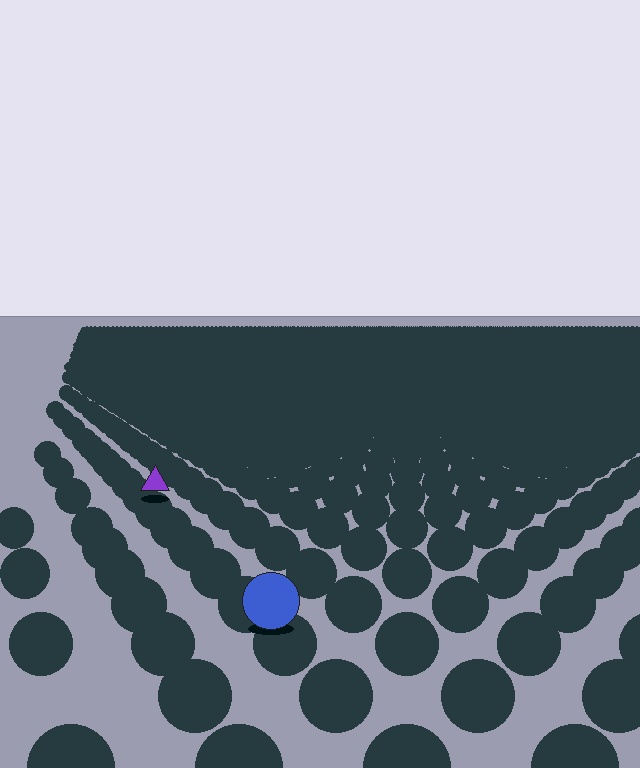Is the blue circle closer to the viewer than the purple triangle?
Yes. The blue circle is closer — you can tell from the texture gradient: the ground texture is coarser near it.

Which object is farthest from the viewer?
The purple triangle is farthest from the viewer. It appears smaller and the ground texture around it is denser.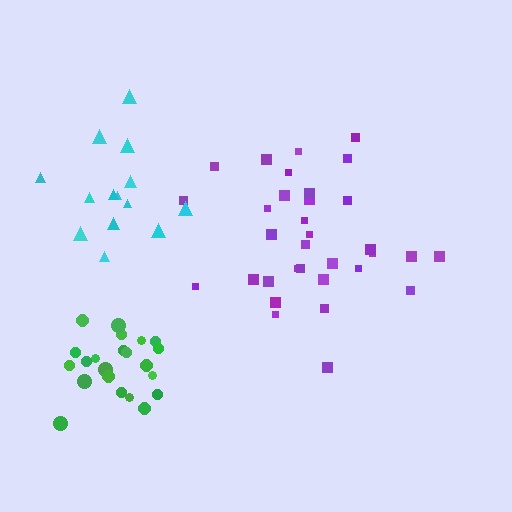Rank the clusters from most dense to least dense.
green, purple, cyan.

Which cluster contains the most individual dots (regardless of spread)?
Purple (33).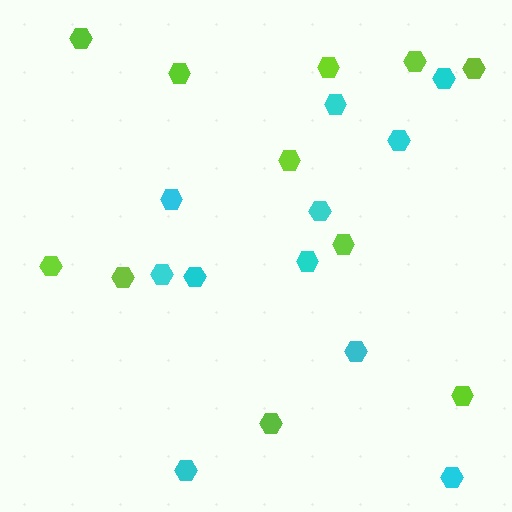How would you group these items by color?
There are 2 groups: one group of lime hexagons (11) and one group of cyan hexagons (11).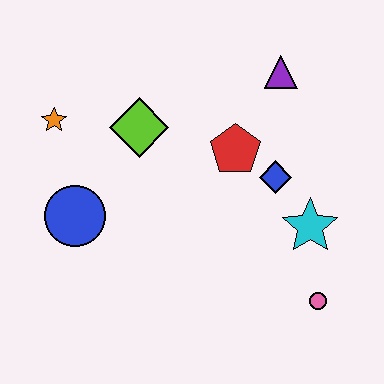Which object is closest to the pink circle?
The cyan star is closest to the pink circle.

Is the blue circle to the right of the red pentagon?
No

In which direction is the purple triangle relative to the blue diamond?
The purple triangle is above the blue diamond.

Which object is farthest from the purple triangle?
The blue circle is farthest from the purple triangle.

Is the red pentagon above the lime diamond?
No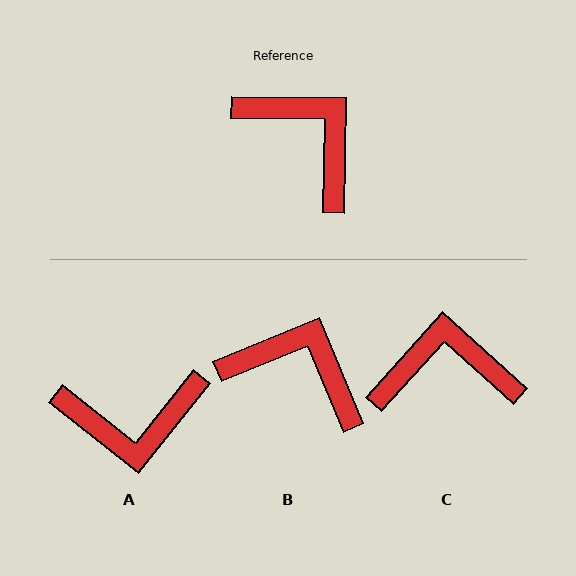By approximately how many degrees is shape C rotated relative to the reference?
Approximately 49 degrees counter-clockwise.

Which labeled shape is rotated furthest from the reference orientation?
A, about 128 degrees away.